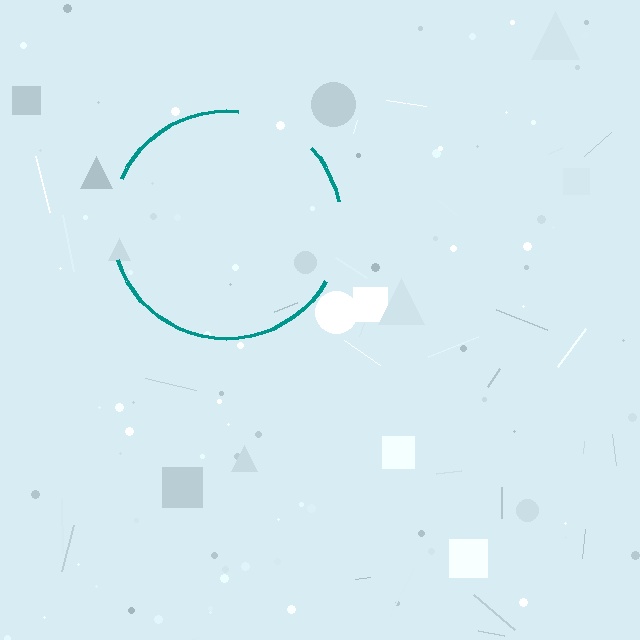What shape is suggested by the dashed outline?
The dashed outline suggests a circle.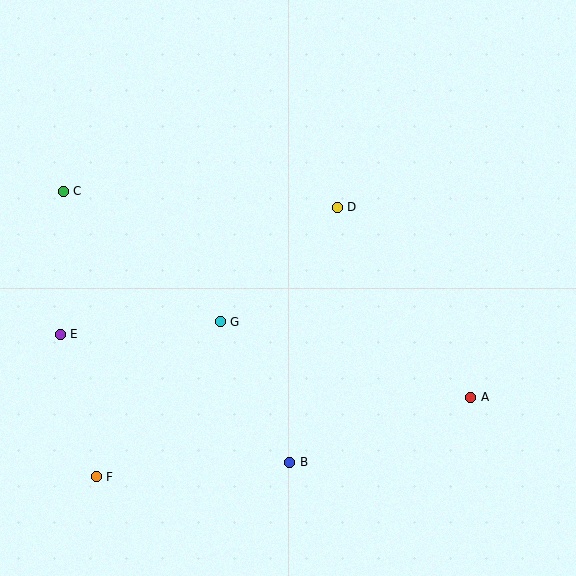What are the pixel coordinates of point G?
Point G is at (220, 322).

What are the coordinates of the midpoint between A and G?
The midpoint between A and G is at (346, 360).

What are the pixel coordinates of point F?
Point F is at (96, 477).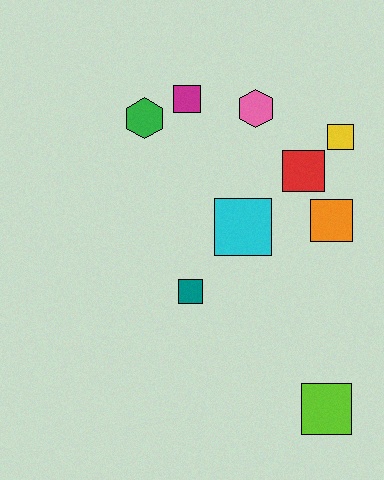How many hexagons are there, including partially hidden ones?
There are 2 hexagons.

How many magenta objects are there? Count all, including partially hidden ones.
There is 1 magenta object.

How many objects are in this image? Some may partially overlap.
There are 9 objects.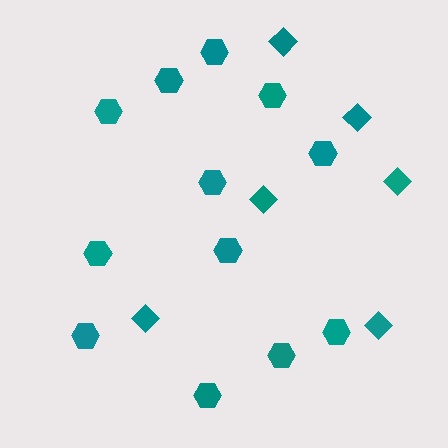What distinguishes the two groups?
There are 2 groups: one group of hexagons (12) and one group of diamonds (6).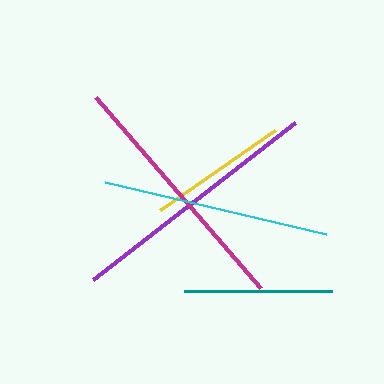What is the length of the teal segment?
The teal segment is approximately 148 pixels long.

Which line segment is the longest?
The purple line is the longest at approximately 256 pixels.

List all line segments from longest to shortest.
From longest to shortest: purple, magenta, cyan, teal, yellow.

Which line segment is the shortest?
The yellow line is the shortest at approximately 139 pixels.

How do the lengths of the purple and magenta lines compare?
The purple and magenta lines are approximately the same length.